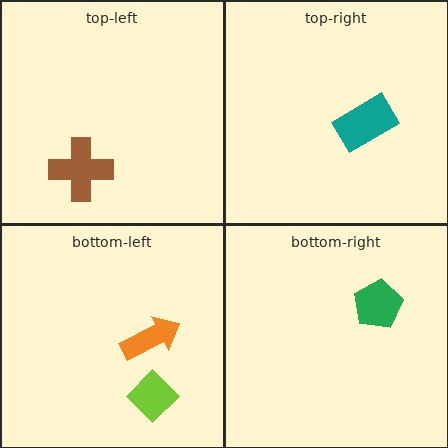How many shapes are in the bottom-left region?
2.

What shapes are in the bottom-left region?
The orange arrow, the lime diamond.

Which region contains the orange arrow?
The bottom-left region.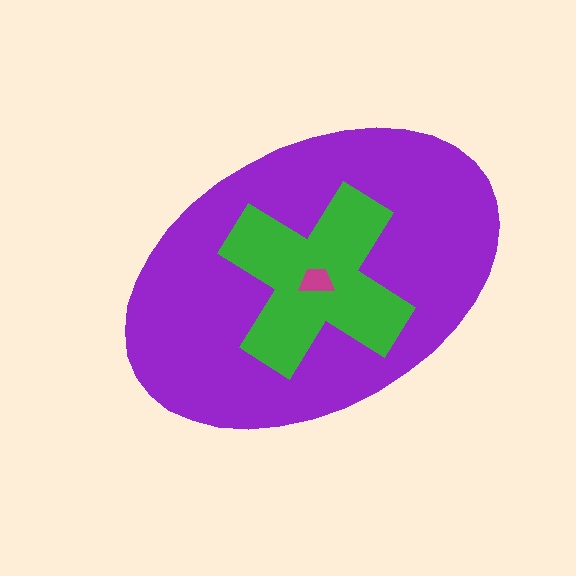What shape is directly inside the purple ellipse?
The green cross.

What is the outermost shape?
The purple ellipse.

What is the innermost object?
The magenta trapezoid.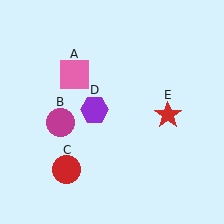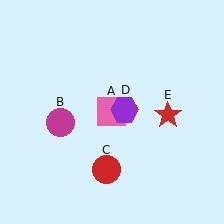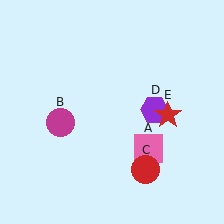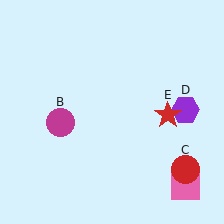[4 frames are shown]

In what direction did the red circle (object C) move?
The red circle (object C) moved right.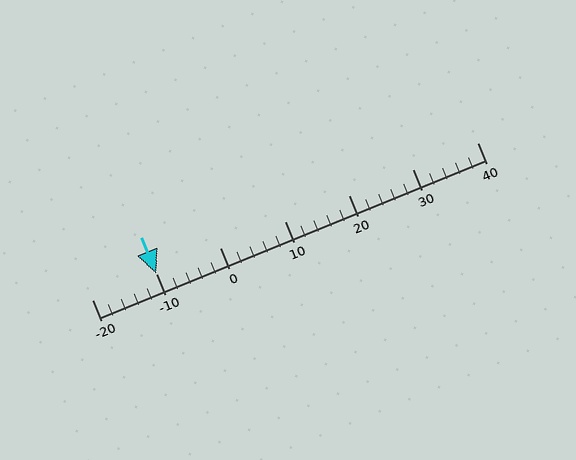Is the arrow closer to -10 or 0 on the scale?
The arrow is closer to -10.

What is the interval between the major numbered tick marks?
The major tick marks are spaced 10 units apart.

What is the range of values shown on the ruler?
The ruler shows values from -20 to 40.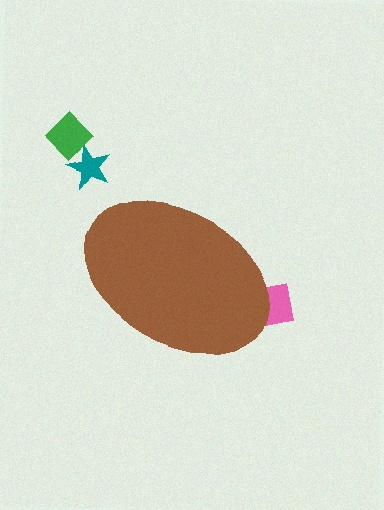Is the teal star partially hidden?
No, the teal star is fully visible.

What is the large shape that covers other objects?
A brown ellipse.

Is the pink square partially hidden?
Yes, the pink square is partially hidden behind the brown ellipse.